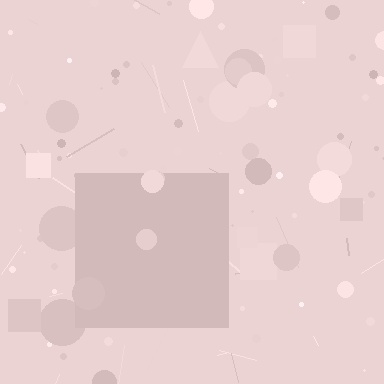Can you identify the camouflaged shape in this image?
The camouflaged shape is a square.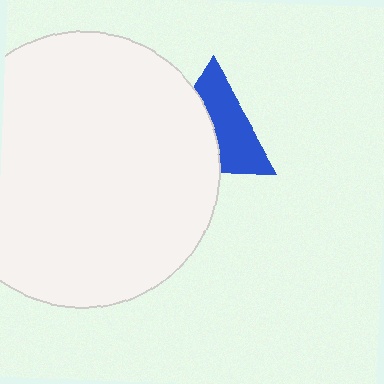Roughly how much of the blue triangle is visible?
About half of it is visible (roughly 52%).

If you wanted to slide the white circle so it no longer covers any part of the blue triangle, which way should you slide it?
Slide it left — that is the most direct way to separate the two shapes.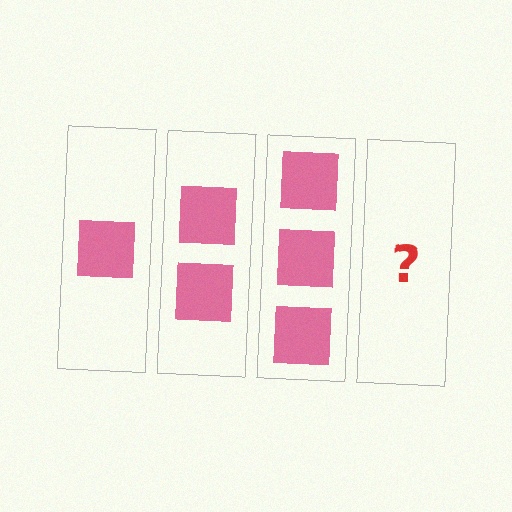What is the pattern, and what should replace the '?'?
The pattern is that each step adds one more square. The '?' should be 4 squares.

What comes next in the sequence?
The next element should be 4 squares.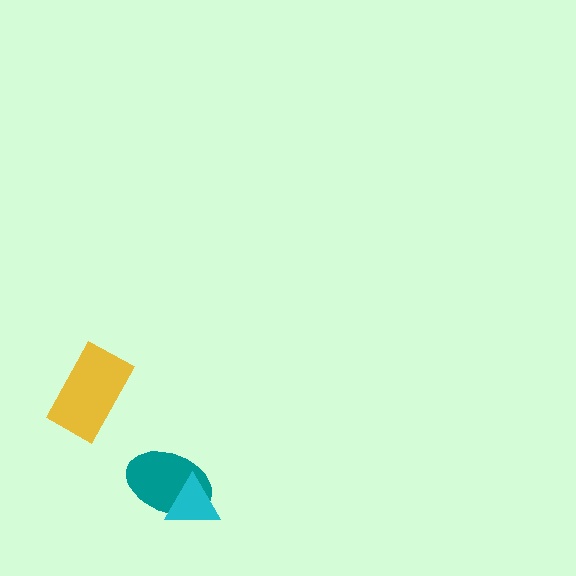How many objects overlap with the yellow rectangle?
0 objects overlap with the yellow rectangle.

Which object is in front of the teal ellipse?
The cyan triangle is in front of the teal ellipse.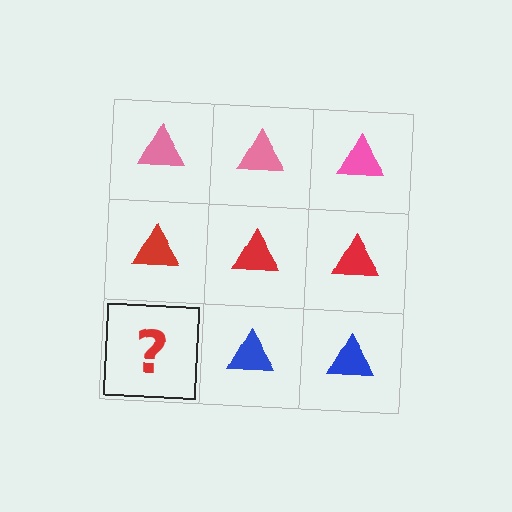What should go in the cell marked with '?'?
The missing cell should contain a blue triangle.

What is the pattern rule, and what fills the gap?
The rule is that each row has a consistent color. The gap should be filled with a blue triangle.